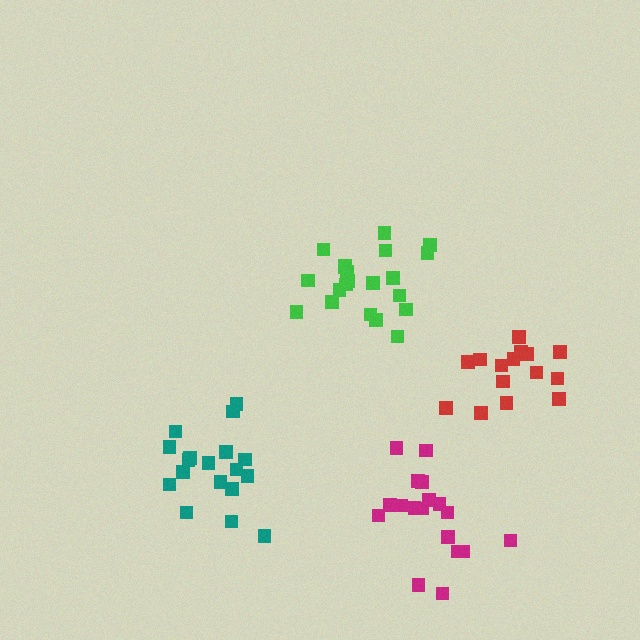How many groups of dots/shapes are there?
There are 4 groups.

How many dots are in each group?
Group 1: 21 dots, Group 2: 18 dots, Group 3: 15 dots, Group 4: 18 dots (72 total).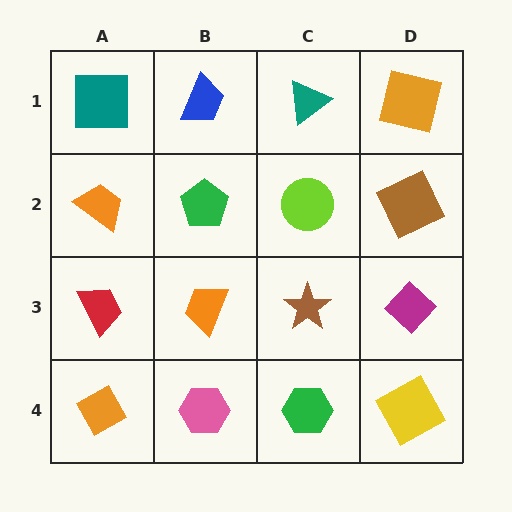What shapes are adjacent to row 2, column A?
A teal square (row 1, column A), a red trapezoid (row 3, column A), a green pentagon (row 2, column B).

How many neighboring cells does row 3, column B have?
4.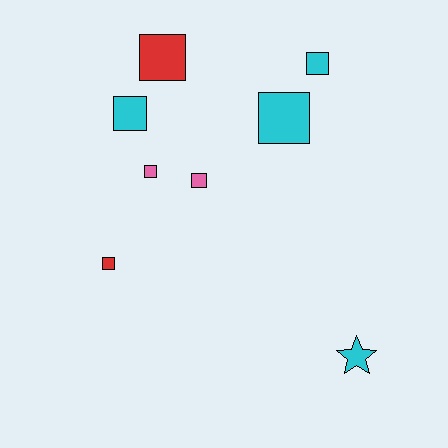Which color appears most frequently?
Cyan, with 4 objects.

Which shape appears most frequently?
Square, with 7 objects.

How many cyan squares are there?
There are 3 cyan squares.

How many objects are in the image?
There are 8 objects.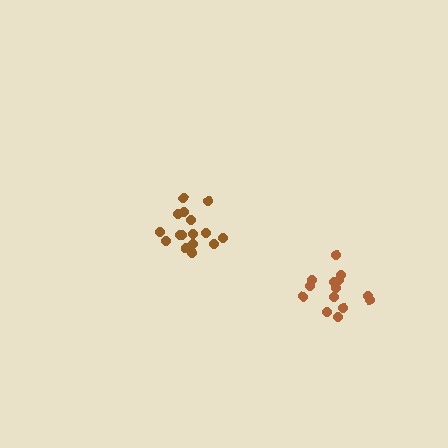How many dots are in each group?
Group 1: 16 dots, Group 2: 14 dots (30 total).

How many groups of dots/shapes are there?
There are 2 groups.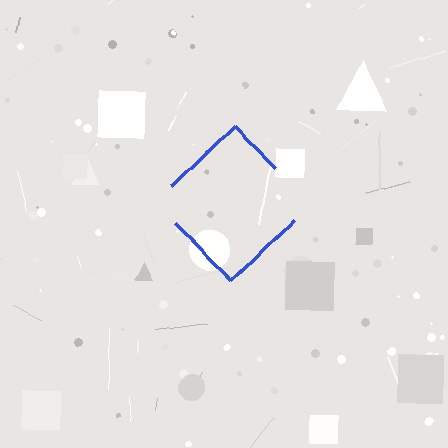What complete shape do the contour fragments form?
The contour fragments form a diamond.